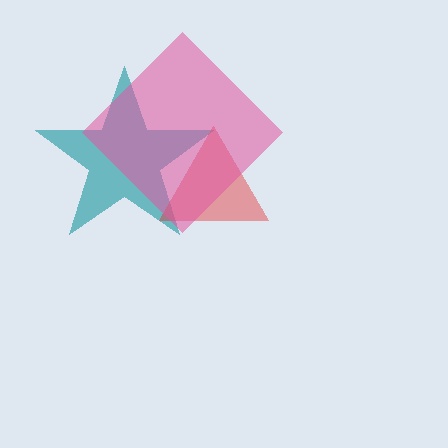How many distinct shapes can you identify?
There are 3 distinct shapes: a teal star, a red triangle, a pink diamond.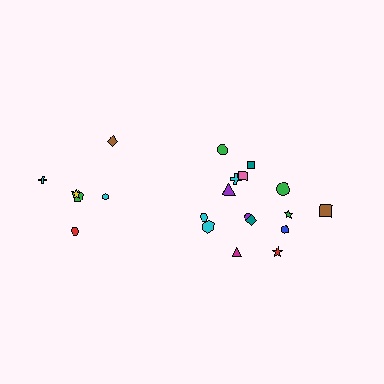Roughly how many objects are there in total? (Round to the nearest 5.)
Roughly 20 objects in total.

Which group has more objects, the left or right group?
The right group.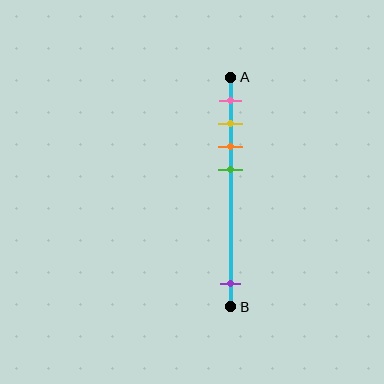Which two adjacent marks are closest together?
The yellow and orange marks are the closest adjacent pair.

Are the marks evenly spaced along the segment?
No, the marks are not evenly spaced.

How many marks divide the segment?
There are 5 marks dividing the segment.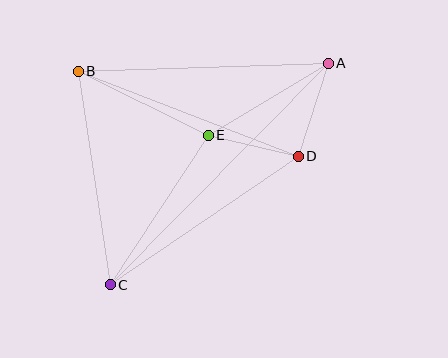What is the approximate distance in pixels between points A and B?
The distance between A and B is approximately 250 pixels.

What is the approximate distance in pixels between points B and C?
The distance between B and C is approximately 216 pixels.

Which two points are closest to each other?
Points D and E are closest to each other.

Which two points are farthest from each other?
Points A and C are farthest from each other.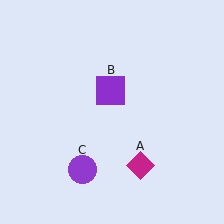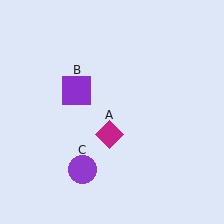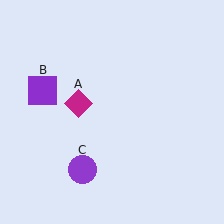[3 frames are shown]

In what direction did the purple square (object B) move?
The purple square (object B) moved left.